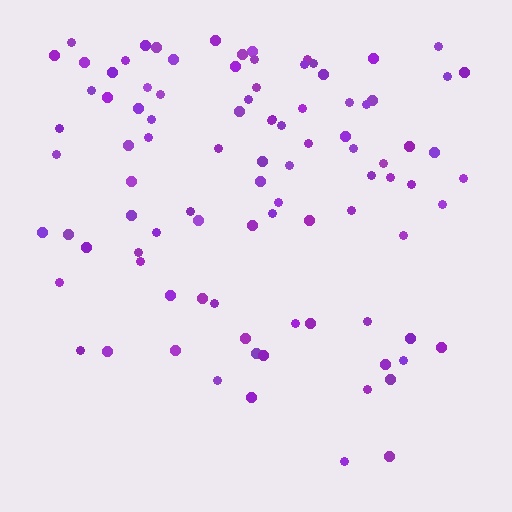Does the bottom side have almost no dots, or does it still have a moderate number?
Still a moderate number, just noticeably fewer than the top.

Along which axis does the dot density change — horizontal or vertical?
Vertical.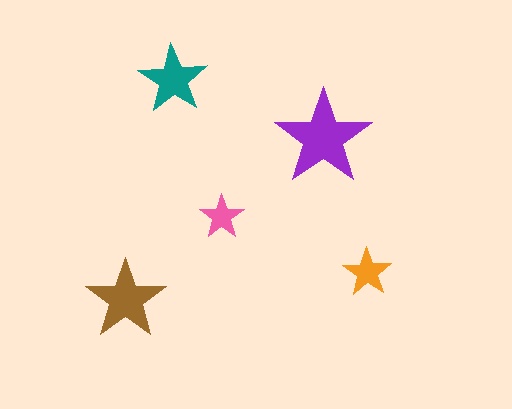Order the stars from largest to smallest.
the purple one, the brown one, the teal one, the orange one, the pink one.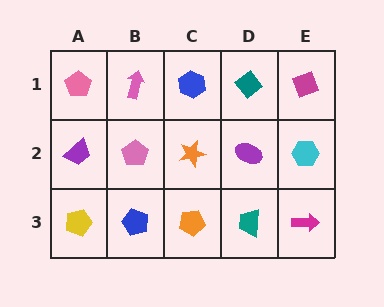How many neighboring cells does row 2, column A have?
3.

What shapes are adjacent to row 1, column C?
An orange star (row 2, column C), a pink arrow (row 1, column B), a teal diamond (row 1, column D).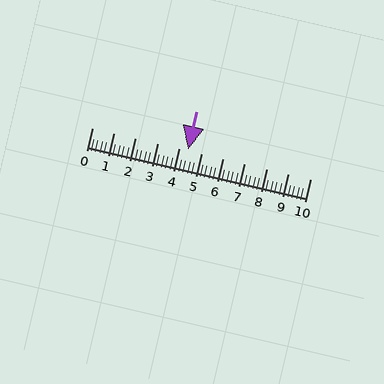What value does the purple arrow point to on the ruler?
The purple arrow points to approximately 4.4.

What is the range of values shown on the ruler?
The ruler shows values from 0 to 10.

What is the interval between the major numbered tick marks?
The major tick marks are spaced 1 units apart.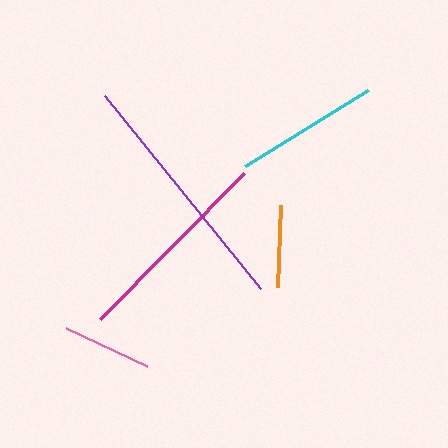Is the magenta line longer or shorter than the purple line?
The purple line is longer than the magenta line.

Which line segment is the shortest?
The orange line is the shortest at approximately 82 pixels.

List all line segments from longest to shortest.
From longest to shortest: purple, magenta, cyan, pink, orange.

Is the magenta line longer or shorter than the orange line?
The magenta line is longer than the orange line.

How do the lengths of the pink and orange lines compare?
The pink and orange lines are approximately the same length.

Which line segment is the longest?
The purple line is the longest at approximately 248 pixels.